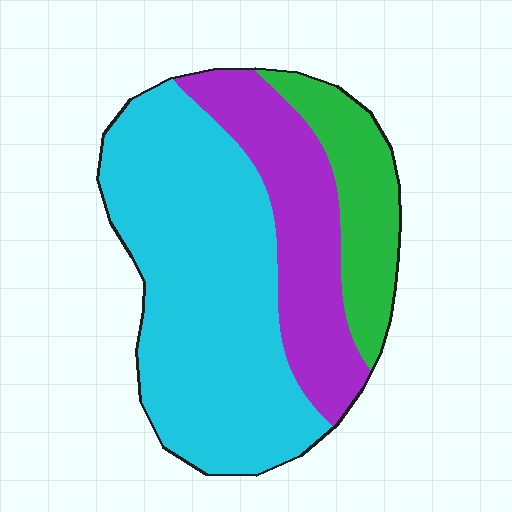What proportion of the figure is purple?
Purple covers roughly 25% of the figure.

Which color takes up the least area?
Green, at roughly 15%.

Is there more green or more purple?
Purple.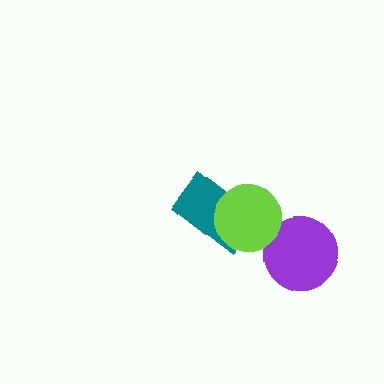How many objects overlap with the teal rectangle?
1 object overlaps with the teal rectangle.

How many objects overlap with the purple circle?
0 objects overlap with the purple circle.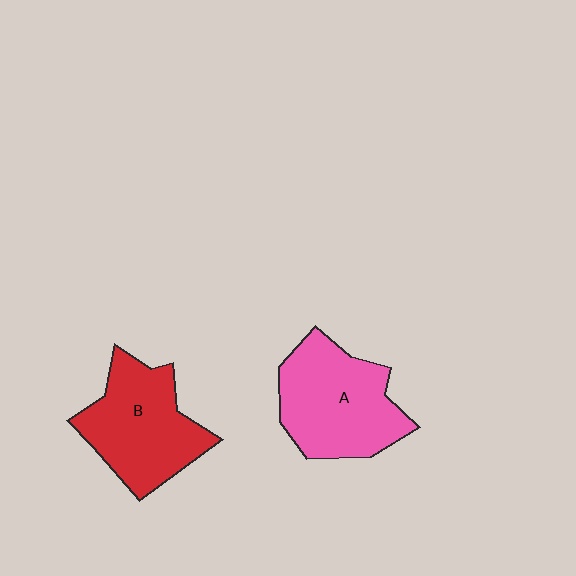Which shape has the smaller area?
Shape B (red).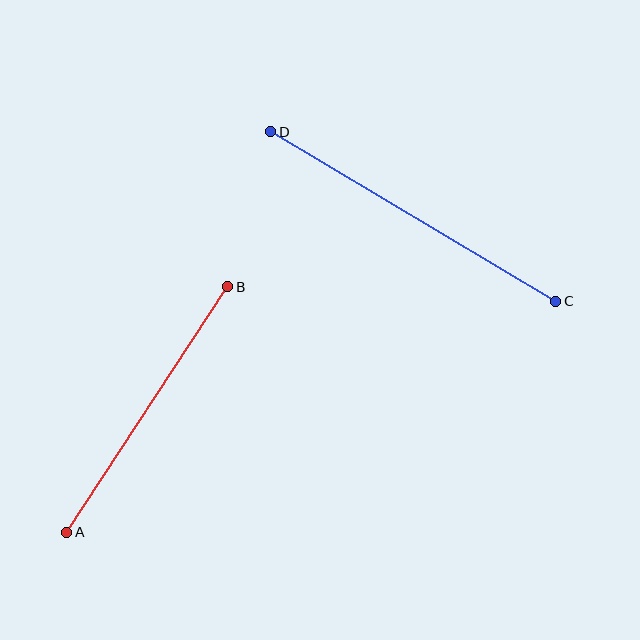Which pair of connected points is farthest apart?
Points C and D are farthest apart.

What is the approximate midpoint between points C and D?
The midpoint is at approximately (413, 217) pixels.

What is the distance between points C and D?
The distance is approximately 331 pixels.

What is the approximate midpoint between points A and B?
The midpoint is at approximately (147, 410) pixels.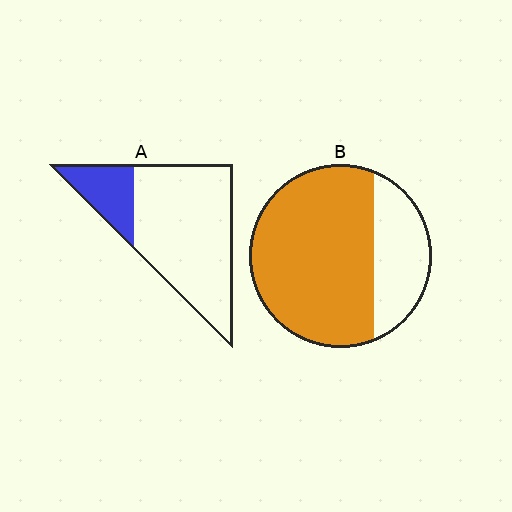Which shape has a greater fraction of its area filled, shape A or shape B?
Shape B.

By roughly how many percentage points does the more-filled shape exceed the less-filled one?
By roughly 50 percentage points (B over A).